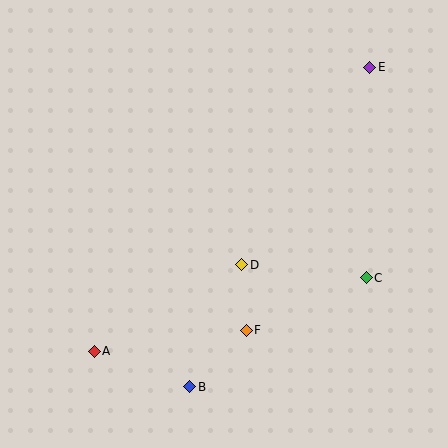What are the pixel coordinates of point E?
Point E is at (370, 67).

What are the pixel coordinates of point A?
Point A is at (94, 351).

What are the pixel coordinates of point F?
Point F is at (246, 330).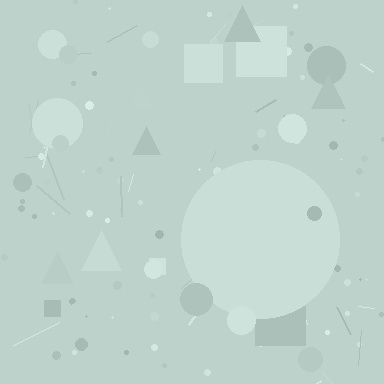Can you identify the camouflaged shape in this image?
The camouflaged shape is a circle.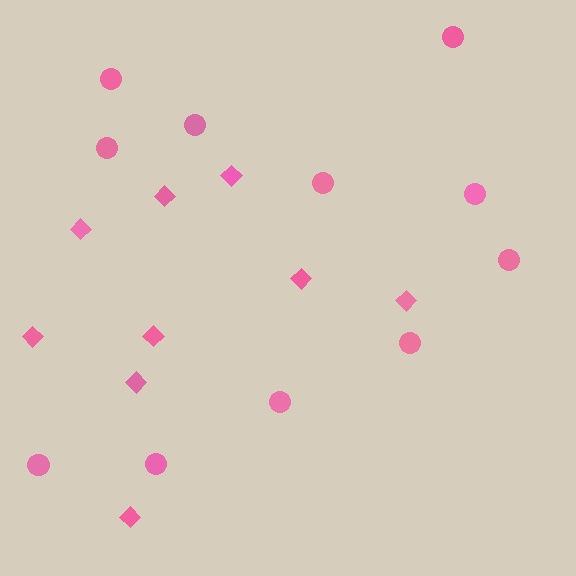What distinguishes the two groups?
There are 2 groups: one group of circles (11) and one group of diamonds (9).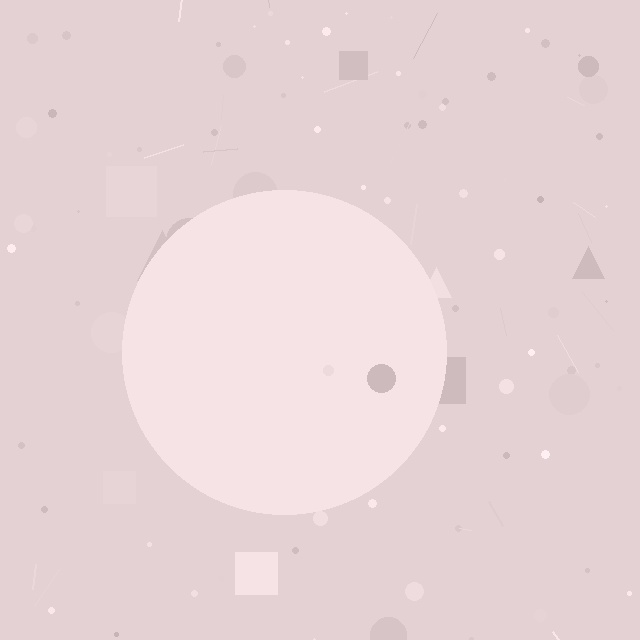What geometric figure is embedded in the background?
A circle is embedded in the background.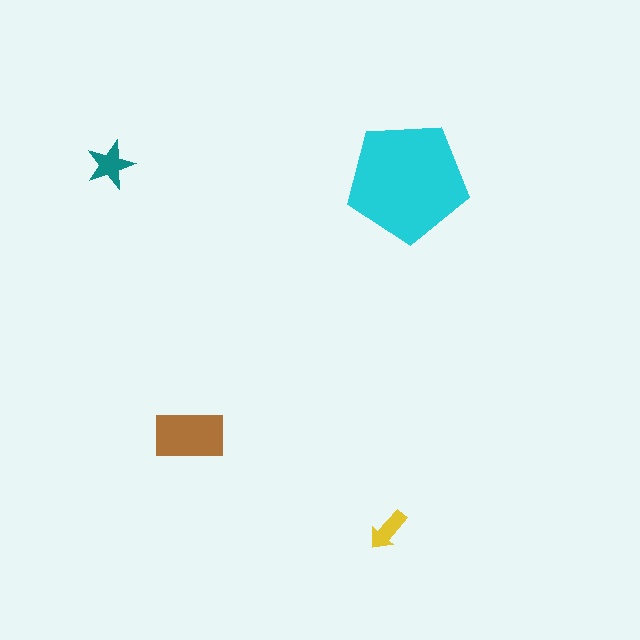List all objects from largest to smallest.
The cyan pentagon, the brown rectangle, the teal star, the yellow arrow.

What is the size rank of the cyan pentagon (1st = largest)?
1st.